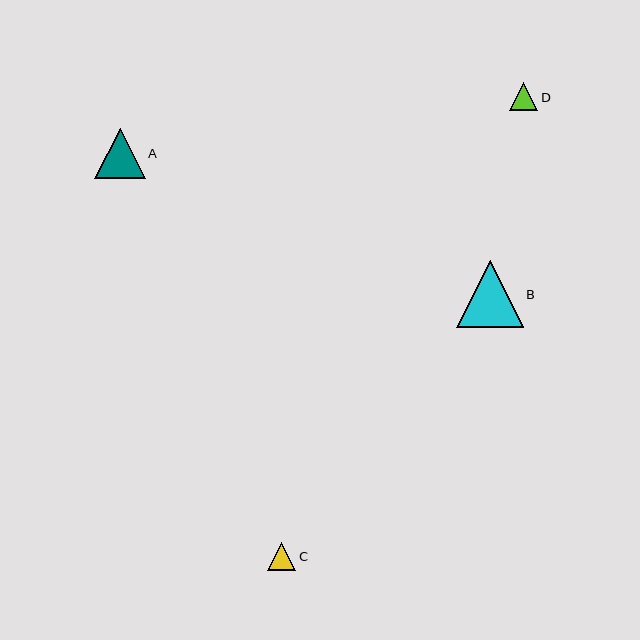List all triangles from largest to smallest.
From largest to smallest: B, A, D, C.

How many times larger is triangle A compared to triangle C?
Triangle A is approximately 1.8 times the size of triangle C.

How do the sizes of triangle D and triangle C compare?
Triangle D and triangle C are approximately the same size.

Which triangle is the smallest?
Triangle C is the smallest with a size of approximately 28 pixels.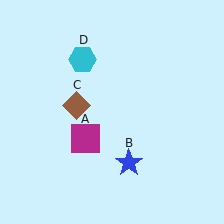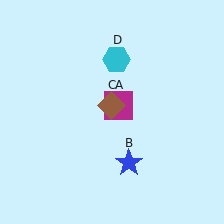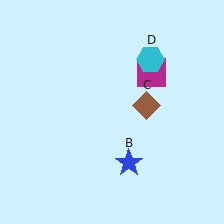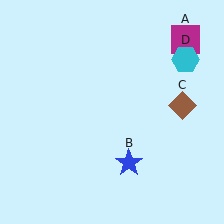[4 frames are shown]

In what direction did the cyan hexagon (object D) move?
The cyan hexagon (object D) moved right.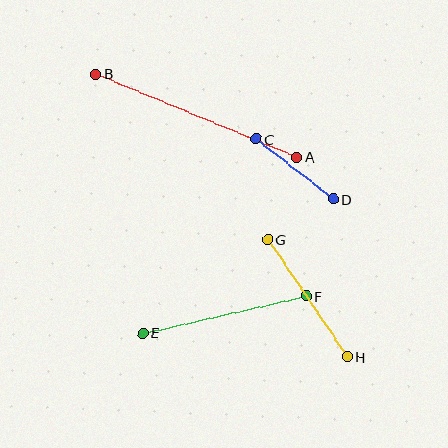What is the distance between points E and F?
The distance is approximately 168 pixels.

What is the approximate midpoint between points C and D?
The midpoint is at approximately (295, 169) pixels.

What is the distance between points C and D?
The distance is approximately 98 pixels.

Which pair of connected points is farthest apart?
Points A and B are farthest apart.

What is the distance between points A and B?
The distance is approximately 217 pixels.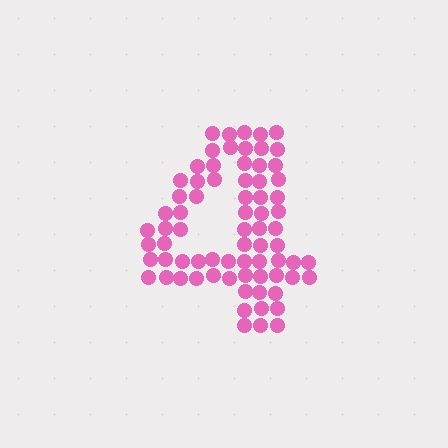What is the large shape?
The large shape is the digit 4.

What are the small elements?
The small elements are circles.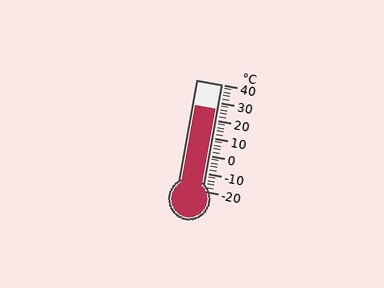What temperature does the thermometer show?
The thermometer shows approximately 26°C.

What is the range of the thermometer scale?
The thermometer scale ranges from -20°C to 40°C.